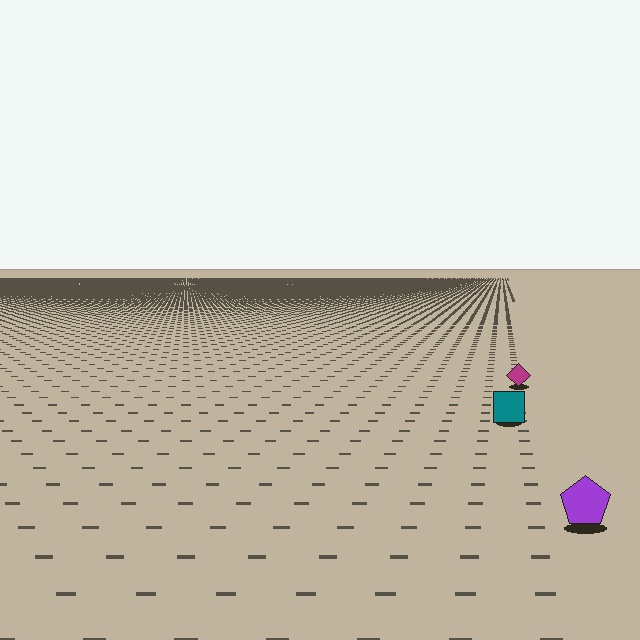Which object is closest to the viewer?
The purple pentagon is closest. The texture marks near it are larger and more spread out.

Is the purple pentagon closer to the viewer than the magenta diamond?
Yes. The purple pentagon is closer — you can tell from the texture gradient: the ground texture is coarser near it.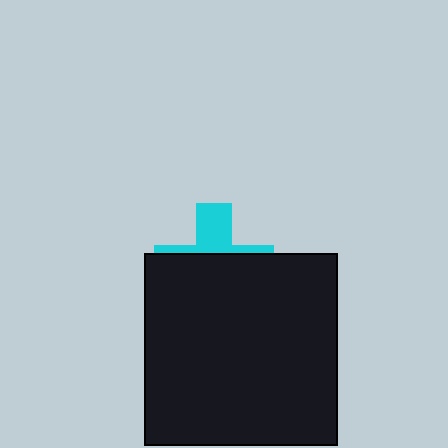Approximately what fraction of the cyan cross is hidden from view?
Roughly 66% of the cyan cross is hidden behind the black square.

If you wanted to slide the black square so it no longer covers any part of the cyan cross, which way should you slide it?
Slide it down — that is the most direct way to separate the two shapes.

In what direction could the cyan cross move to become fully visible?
The cyan cross could move up. That would shift it out from behind the black square entirely.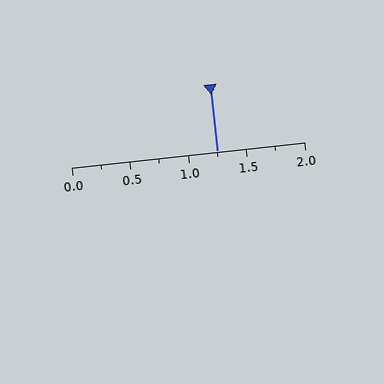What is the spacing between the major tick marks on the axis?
The major ticks are spaced 0.5 apart.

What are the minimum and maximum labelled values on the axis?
The axis runs from 0.0 to 2.0.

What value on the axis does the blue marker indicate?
The marker indicates approximately 1.25.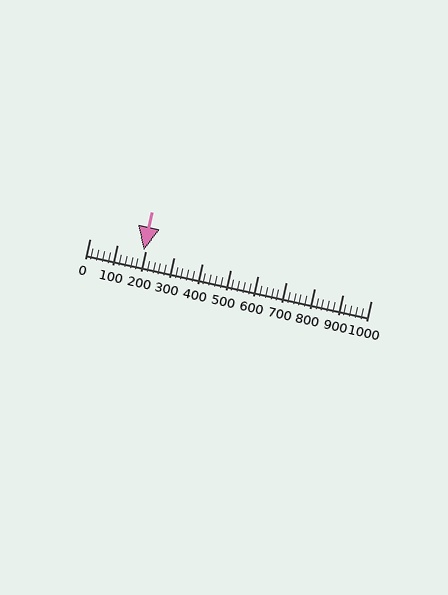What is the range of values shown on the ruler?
The ruler shows values from 0 to 1000.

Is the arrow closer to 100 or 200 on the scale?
The arrow is closer to 200.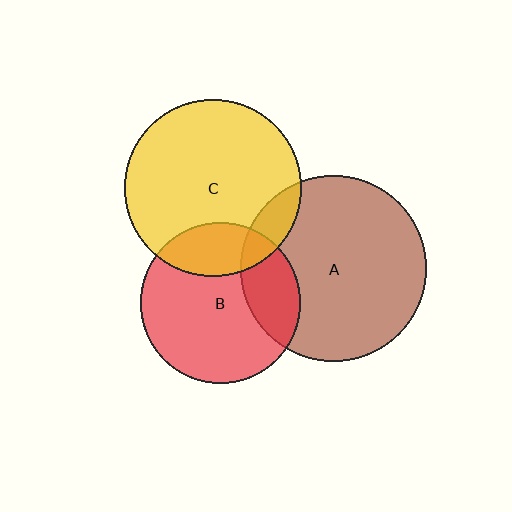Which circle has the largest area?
Circle A (brown).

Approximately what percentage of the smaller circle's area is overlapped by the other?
Approximately 25%.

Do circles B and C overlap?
Yes.